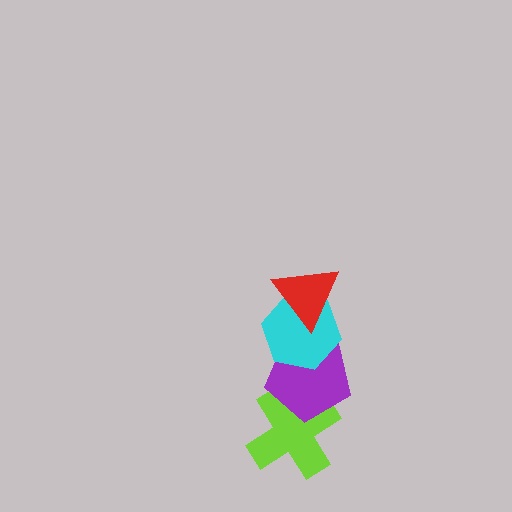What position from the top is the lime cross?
The lime cross is 4th from the top.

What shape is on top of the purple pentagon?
The cyan hexagon is on top of the purple pentagon.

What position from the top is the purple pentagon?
The purple pentagon is 3rd from the top.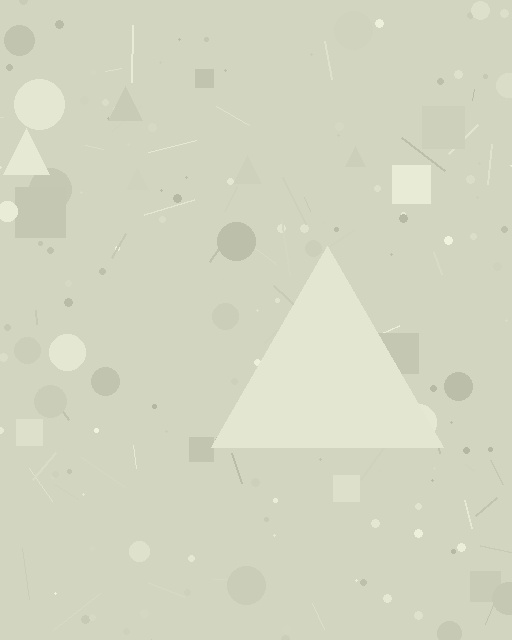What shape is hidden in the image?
A triangle is hidden in the image.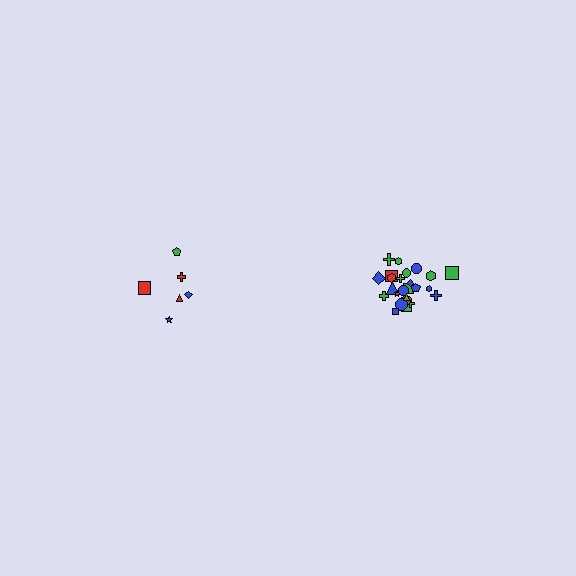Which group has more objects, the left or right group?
The right group.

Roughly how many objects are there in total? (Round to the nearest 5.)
Roughly 30 objects in total.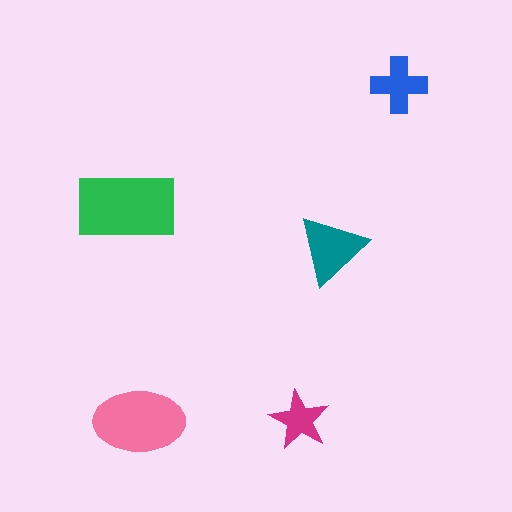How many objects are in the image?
There are 5 objects in the image.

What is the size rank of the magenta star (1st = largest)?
5th.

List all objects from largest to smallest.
The green rectangle, the pink ellipse, the teal triangle, the blue cross, the magenta star.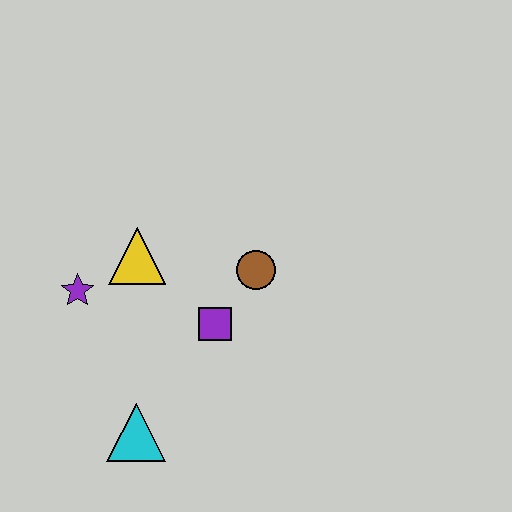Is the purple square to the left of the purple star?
No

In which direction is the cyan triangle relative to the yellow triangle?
The cyan triangle is below the yellow triangle.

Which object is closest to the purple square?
The brown circle is closest to the purple square.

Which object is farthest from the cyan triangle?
The brown circle is farthest from the cyan triangle.